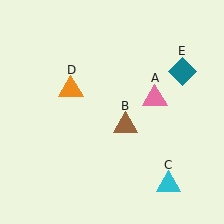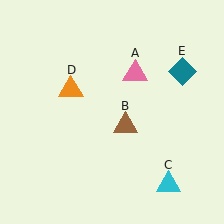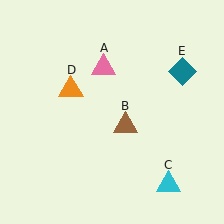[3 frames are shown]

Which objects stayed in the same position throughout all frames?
Brown triangle (object B) and cyan triangle (object C) and orange triangle (object D) and teal diamond (object E) remained stationary.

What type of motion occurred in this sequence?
The pink triangle (object A) rotated counterclockwise around the center of the scene.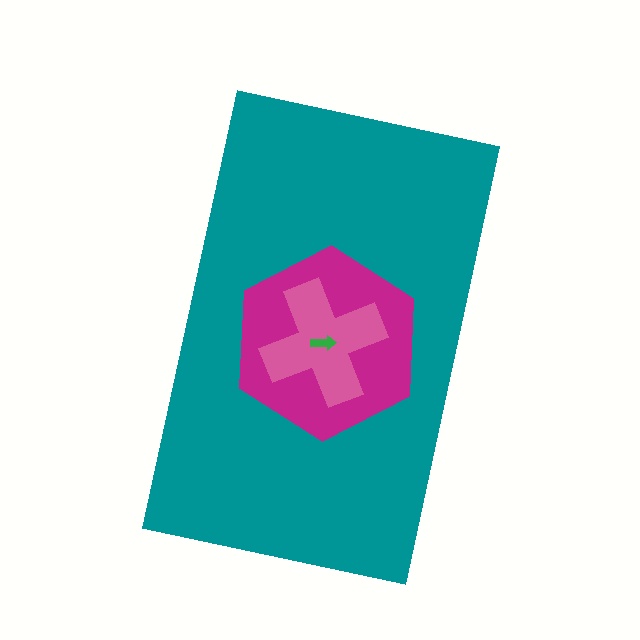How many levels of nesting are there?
4.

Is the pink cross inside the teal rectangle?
Yes.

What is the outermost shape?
The teal rectangle.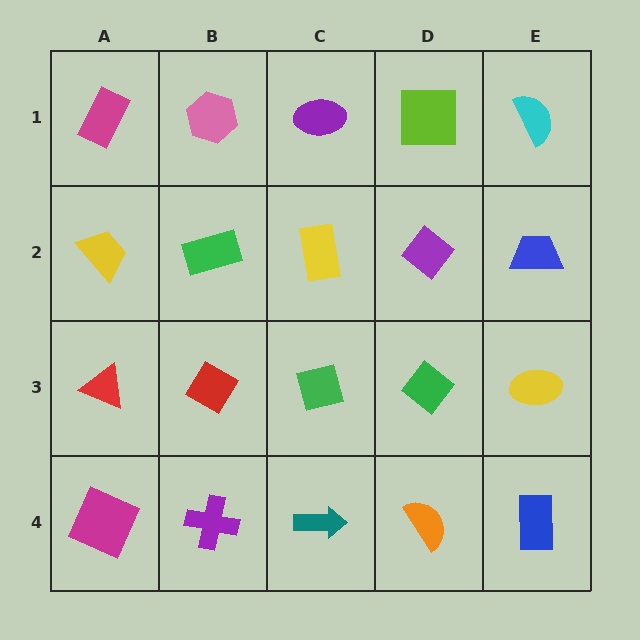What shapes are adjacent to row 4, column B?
A red diamond (row 3, column B), a magenta square (row 4, column A), a teal arrow (row 4, column C).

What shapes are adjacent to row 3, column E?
A blue trapezoid (row 2, column E), a blue rectangle (row 4, column E), a green diamond (row 3, column D).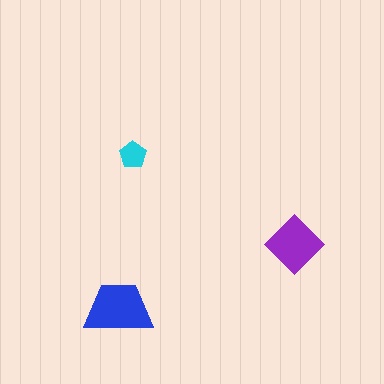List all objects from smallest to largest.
The cyan pentagon, the purple diamond, the blue trapezoid.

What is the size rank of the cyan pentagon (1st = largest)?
3rd.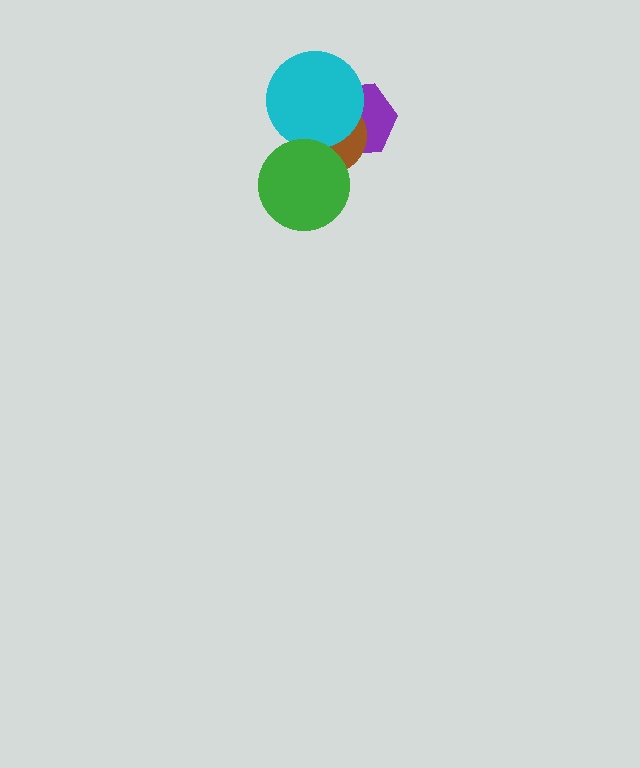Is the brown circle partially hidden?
Yes, it is partially covered by another shape.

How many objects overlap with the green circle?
1 object overlaps with the green circle.